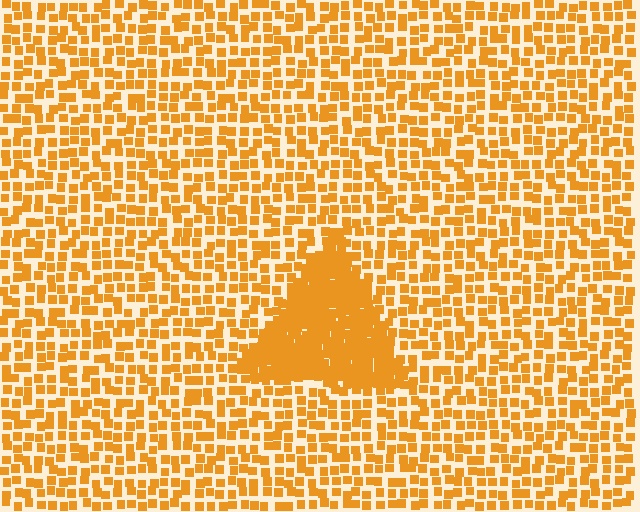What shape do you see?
I see a triangle.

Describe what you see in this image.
The image contains small orange elements arranged at two different densities. A triangle-shaped region is visible where the elements are more densely packed than the surrounding area.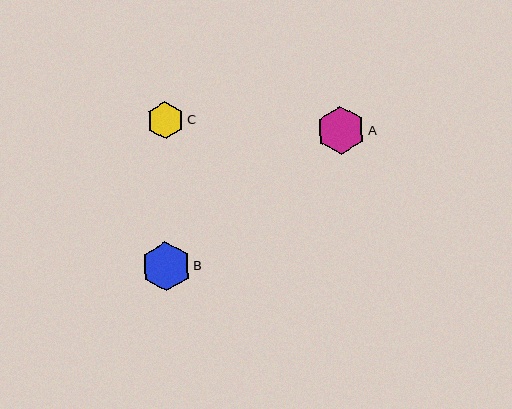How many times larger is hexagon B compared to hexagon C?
Hexagon B is approximately 1.3 times the size of hexagon C.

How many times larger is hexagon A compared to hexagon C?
Hexagon A is approximately 1.3 times the size of hexagon C.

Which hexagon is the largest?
Hexagon B is the largest with a size of approximately 49 pixels.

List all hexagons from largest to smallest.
From largest to smallest: B, A, C.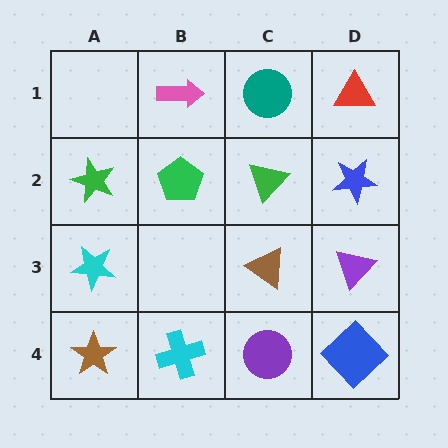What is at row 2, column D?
A blue star.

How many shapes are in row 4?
4 shapes.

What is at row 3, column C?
A brown triangle.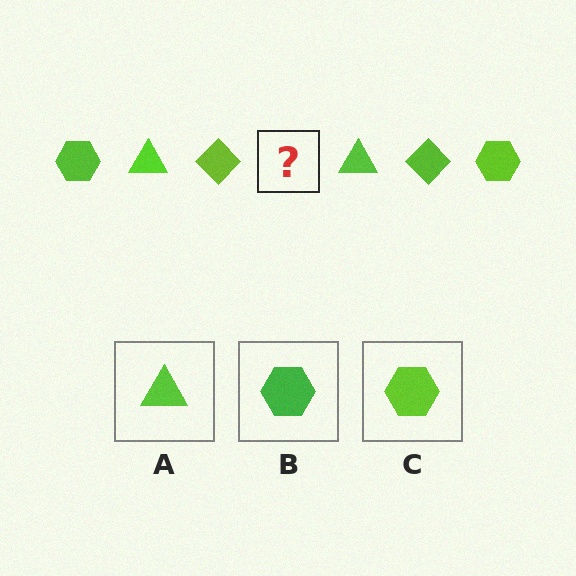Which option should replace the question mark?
Option C.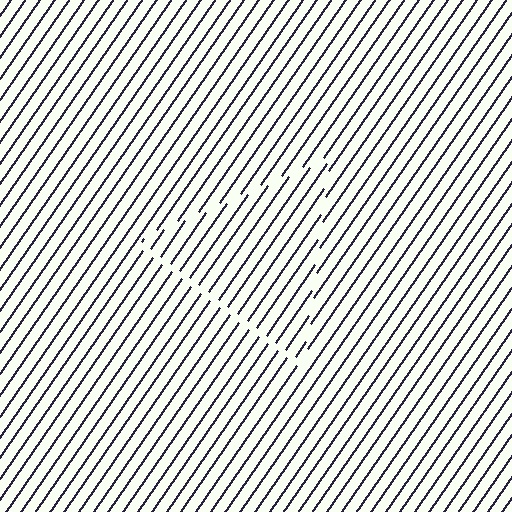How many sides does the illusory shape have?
3 sides — the line-ends trace a triangle.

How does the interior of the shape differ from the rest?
The interior of the shape contains the same grating, shifted by half a period — the contour is defined by the phase discontinuity where line-ends from the inner and outer gratings abut.